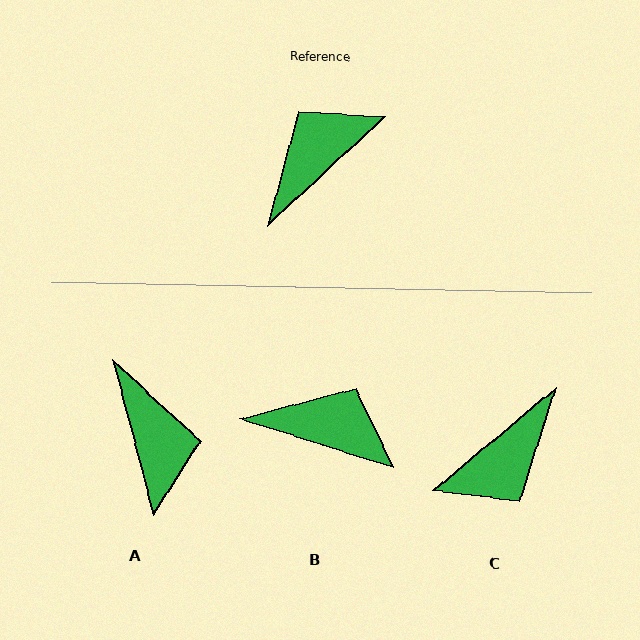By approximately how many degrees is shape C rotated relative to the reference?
Approximately 177 degrees counter-clockwise.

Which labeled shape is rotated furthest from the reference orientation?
C, about 177 degrees away.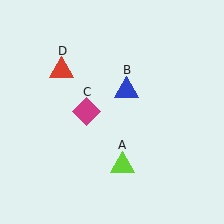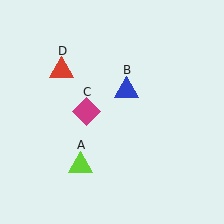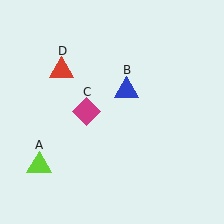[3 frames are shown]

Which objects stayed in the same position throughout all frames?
Blue triangle (object B) and magenta diamond (object C) and red triangle (object D) remained stationary.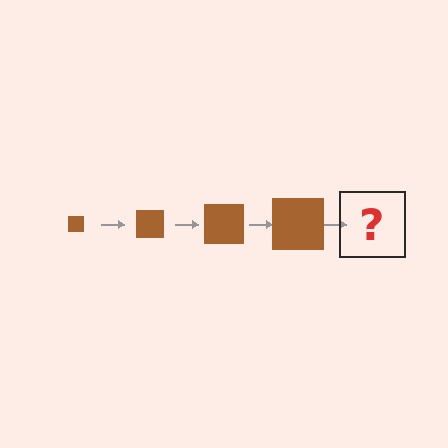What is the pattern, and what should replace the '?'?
The pattern is that the square gets progressively larger each step. The '?' should be a brown square, larger than the previous one.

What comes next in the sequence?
The next element should be a brown square, larger than the previous one.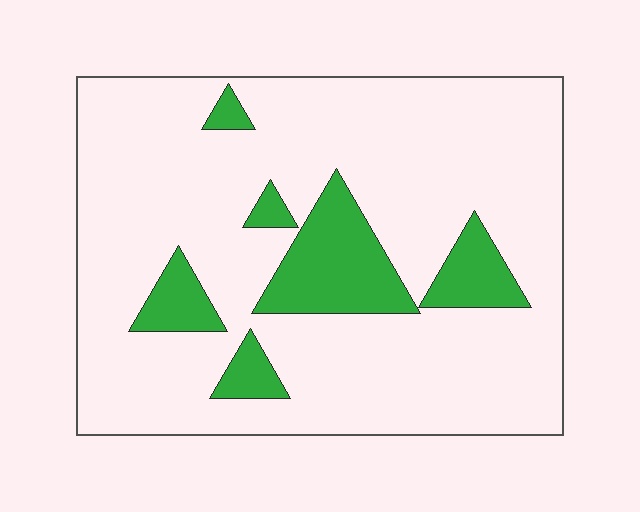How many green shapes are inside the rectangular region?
6.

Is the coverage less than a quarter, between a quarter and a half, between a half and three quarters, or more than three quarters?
Less than a quarter.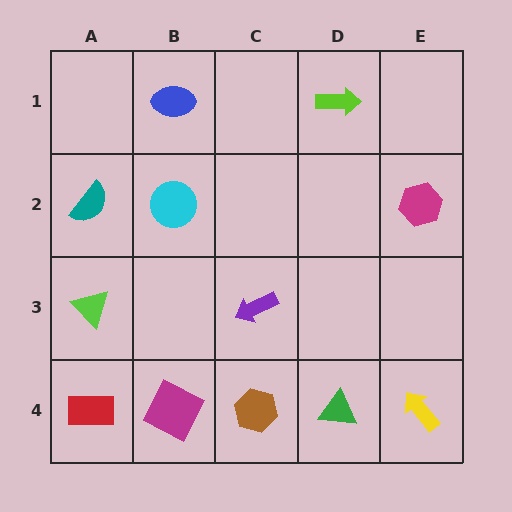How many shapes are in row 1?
2 shapes.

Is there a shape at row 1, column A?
No, that cell is empty.